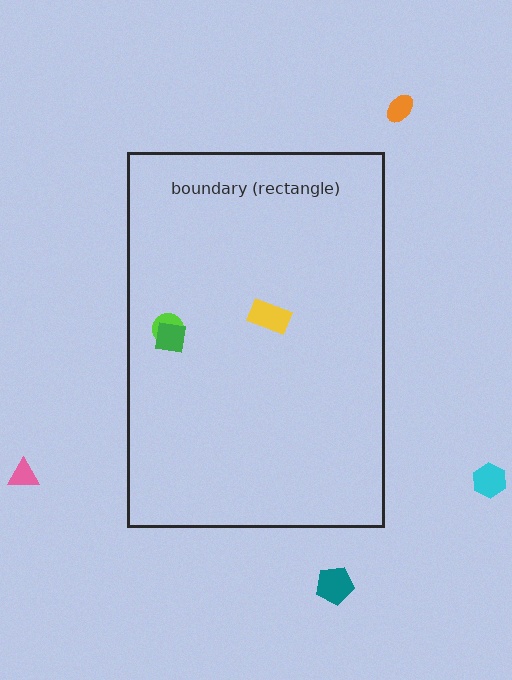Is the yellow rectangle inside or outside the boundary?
Inside.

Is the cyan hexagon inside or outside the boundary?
Outside.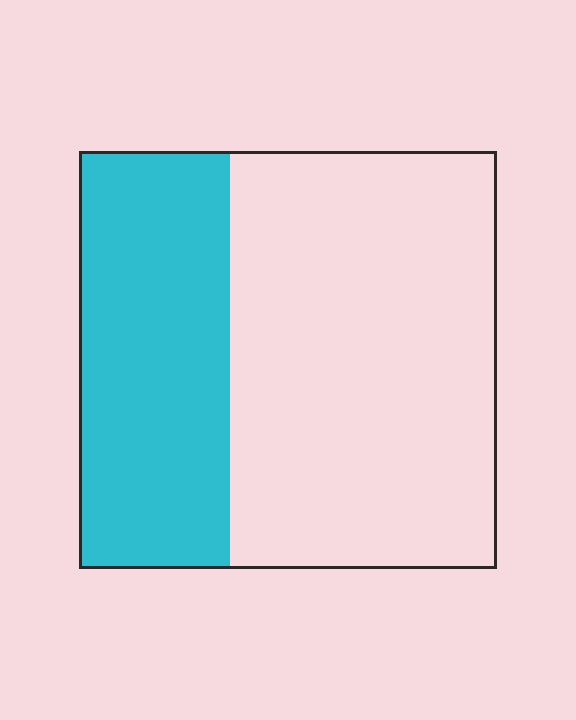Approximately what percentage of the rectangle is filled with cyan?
Approximately 35%.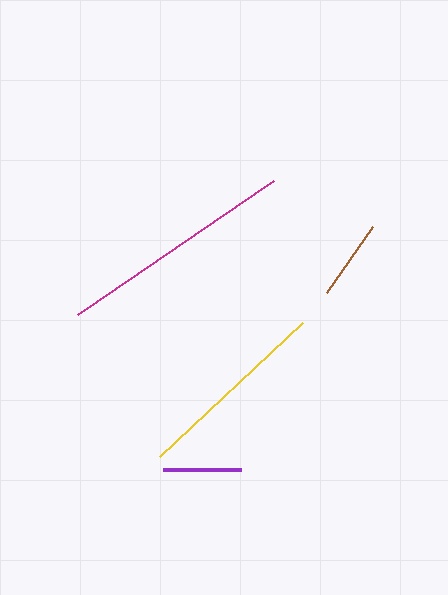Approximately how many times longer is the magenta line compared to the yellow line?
The magenta line is approximately 1.2 times the length of the yellow line.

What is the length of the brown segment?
The brown segment is approximately 80 pixels long.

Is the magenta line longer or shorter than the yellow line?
The magenta line is longer than the yellow line.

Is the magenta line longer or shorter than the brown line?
The magenta line is longer than the brown line.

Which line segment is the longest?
The magenta line is the longest at approximately 238 pixels.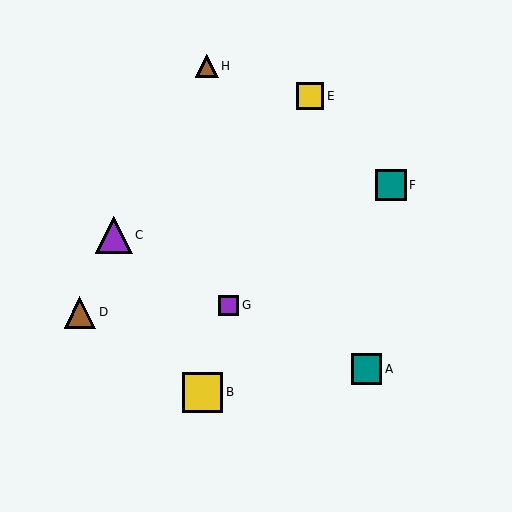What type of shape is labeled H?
Shape H is a brown triangle.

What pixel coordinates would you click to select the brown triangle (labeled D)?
Click at (80, 312) to select the brown triangle D.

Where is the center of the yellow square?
The center of the yellow square is at (203, 392).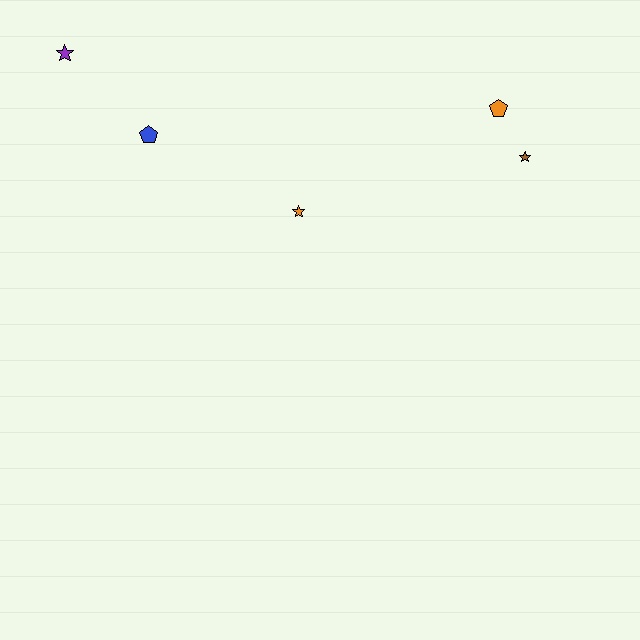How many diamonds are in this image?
There are no diamonds.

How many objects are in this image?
There are 5 objects.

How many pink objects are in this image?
There are no pink objects.